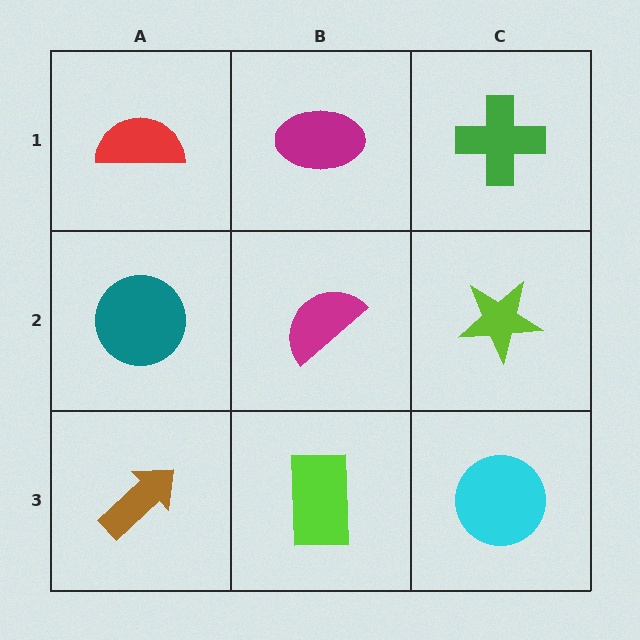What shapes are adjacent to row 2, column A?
A red semicircle (row 1, column A), a brown arrow (row 3, column A), a magenta semicircle (row 2, column B).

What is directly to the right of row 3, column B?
A cyan circle.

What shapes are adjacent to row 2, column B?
A magenta ellipse (row 1, column B), a lime rectangle (row 3, column B), a teal circle (row 2, column A), a lime star (row 2, column C).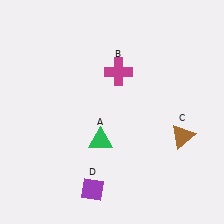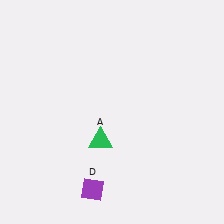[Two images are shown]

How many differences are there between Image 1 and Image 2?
There are 2 differences between the two images.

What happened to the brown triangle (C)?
The brown triangle (C) was removed in Image 2. It was in the bottom-right area of Image 1.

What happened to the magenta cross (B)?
The magenta cross (B) was removed in Image 2. It was in the top-right area of Image 1.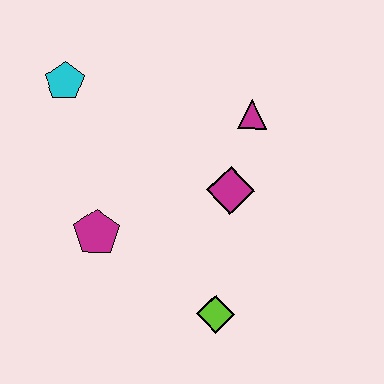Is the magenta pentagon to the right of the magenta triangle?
No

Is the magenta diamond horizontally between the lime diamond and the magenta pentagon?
No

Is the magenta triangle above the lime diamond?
Yes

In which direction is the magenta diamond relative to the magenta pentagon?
The magenta diamond is to the right of the magenta pentagon.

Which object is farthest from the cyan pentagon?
The lime diamond is farthest from the cyan pentagon.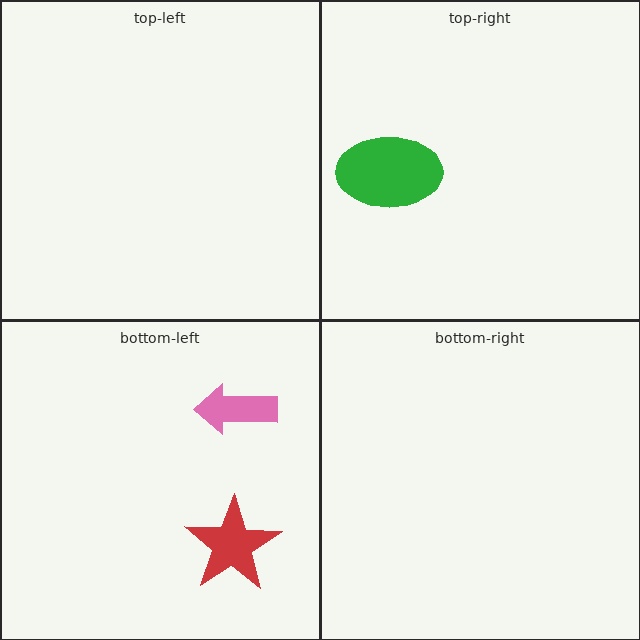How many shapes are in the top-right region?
1.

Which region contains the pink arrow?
The bottom-left region.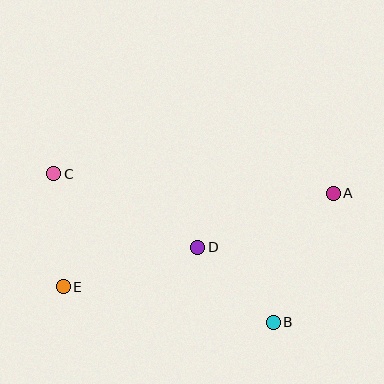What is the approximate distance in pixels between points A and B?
The distance between A and B is approximately 142 pixels.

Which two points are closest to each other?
Points B and D are closest to each other.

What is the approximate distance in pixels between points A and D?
The distance between A and D is approximately 146 pixels.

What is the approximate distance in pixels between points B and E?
The distance between B and E is approximately 213 pixels.